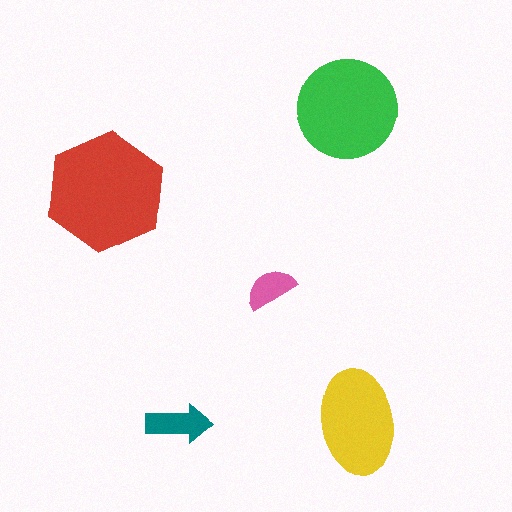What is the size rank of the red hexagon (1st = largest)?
1st.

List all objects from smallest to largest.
The pink semicircle, the teal arrow, the yellow ellipse, the green circle, the red hexagon.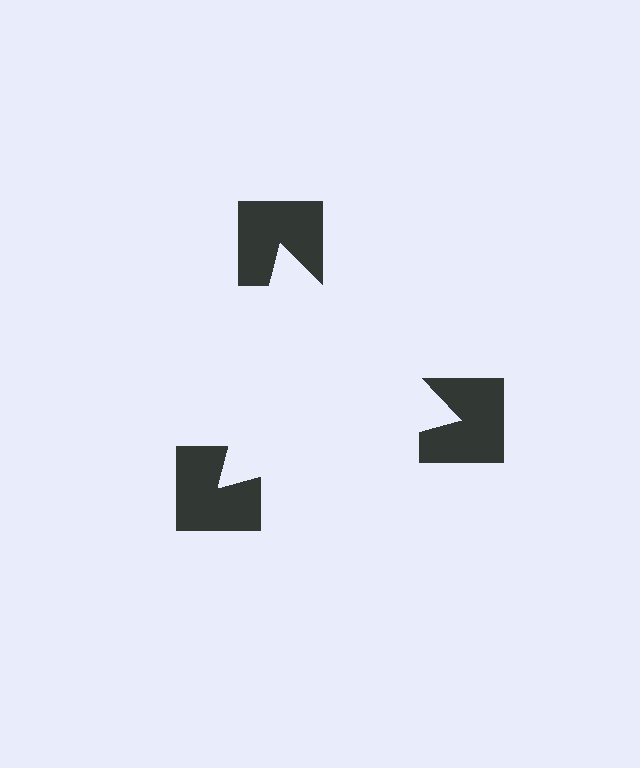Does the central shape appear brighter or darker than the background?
It typically appears slightly brighter than the background, even though no actual brightness change is drawn.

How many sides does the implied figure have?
3 sides.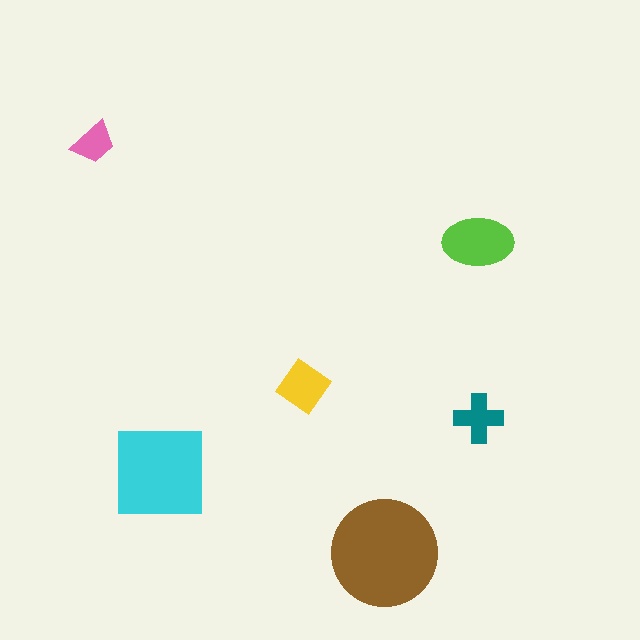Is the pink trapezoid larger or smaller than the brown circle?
Smaller.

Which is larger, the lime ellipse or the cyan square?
The cyan square.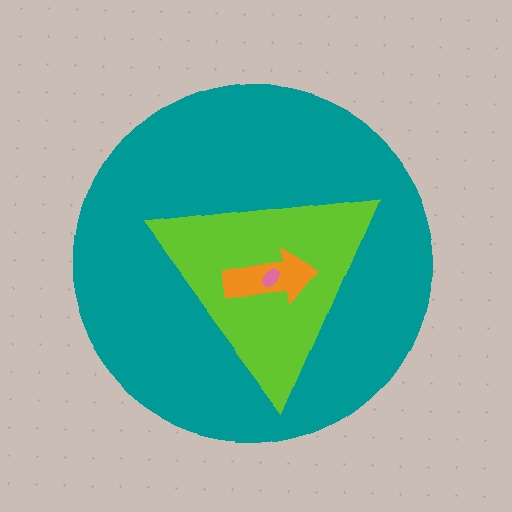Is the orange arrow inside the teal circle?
Yes.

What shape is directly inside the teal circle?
The lime triangle.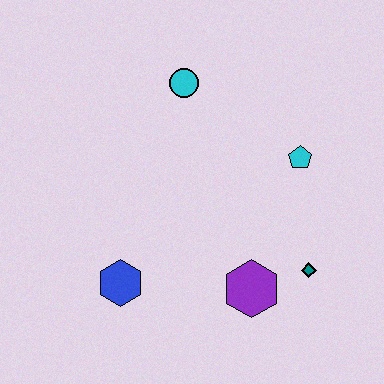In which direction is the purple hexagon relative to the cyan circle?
The purple hexagon is below the cyan circle.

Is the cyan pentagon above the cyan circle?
No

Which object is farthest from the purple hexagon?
The cyan circle is farthest from the purple hexagon.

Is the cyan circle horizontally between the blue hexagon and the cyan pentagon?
Yes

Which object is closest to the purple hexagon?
The teal diamond is closest to the purple hexagon.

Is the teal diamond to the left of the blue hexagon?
No